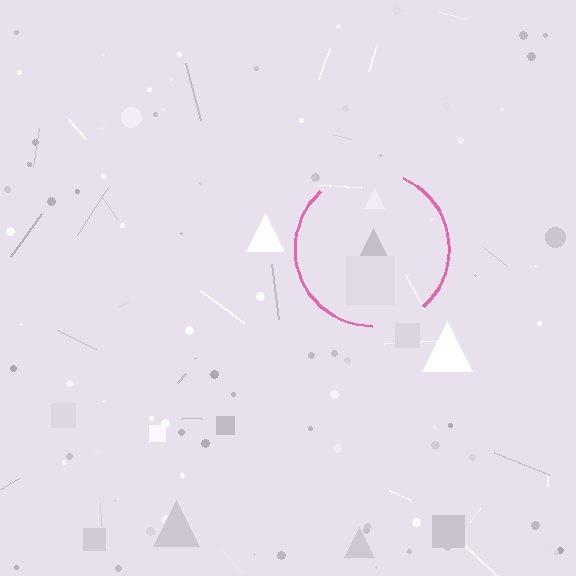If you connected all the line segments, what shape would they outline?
They would outline a circle.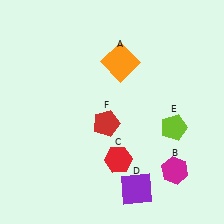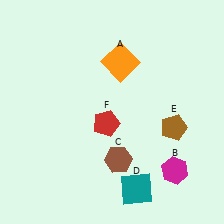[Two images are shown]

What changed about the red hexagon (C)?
In Image 1, C is red. In Image 2, it changed to brown.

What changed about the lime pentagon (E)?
In Image 1, E is lime. In Image 2, it changed to brown.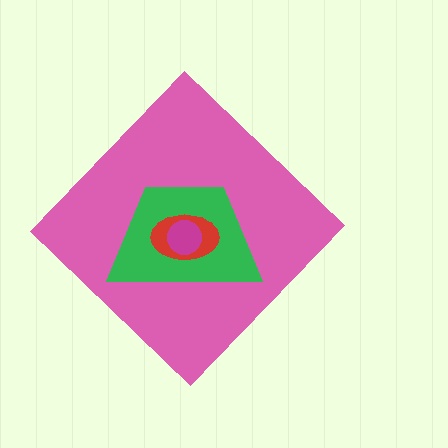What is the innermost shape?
The magenta circle.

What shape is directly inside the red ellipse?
The magenta circle.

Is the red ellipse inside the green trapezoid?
Yes.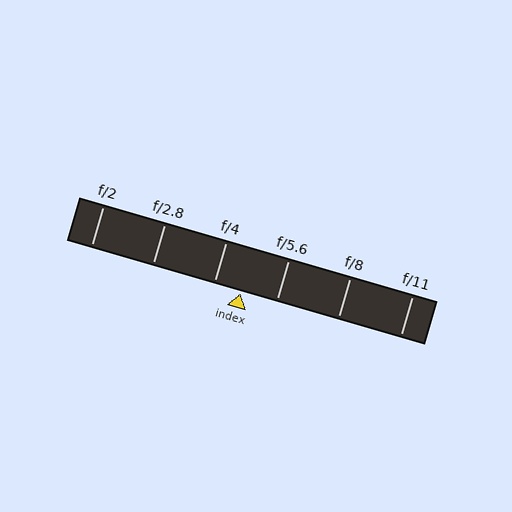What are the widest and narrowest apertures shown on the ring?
The widest aperture shown is f/2 and the narrowest is f/11.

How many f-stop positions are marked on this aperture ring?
There are 6 f-stop positions marked.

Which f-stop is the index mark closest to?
The index mark is closest to f/4.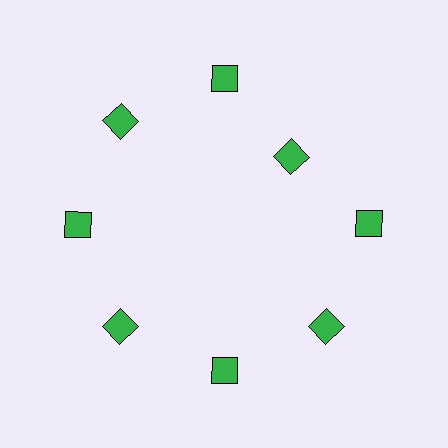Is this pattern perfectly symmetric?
No. The 8 green squares are arranged in a ring, but one element near the 2 o'clock position is pulled inward toward the center, breaking the 8-fold rotational symmetry.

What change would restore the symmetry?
The symmetry would be restored by moving it outward, back onto the ring so that all 8 squares sit at equal angles and equal distance from the center.